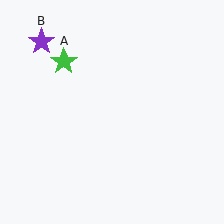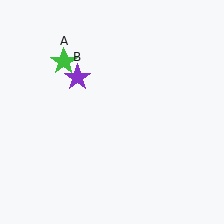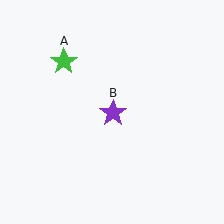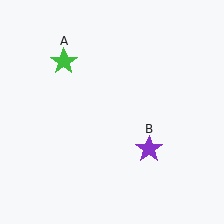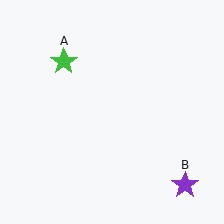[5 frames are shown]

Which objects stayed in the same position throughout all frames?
Green star (object A) remained stationary.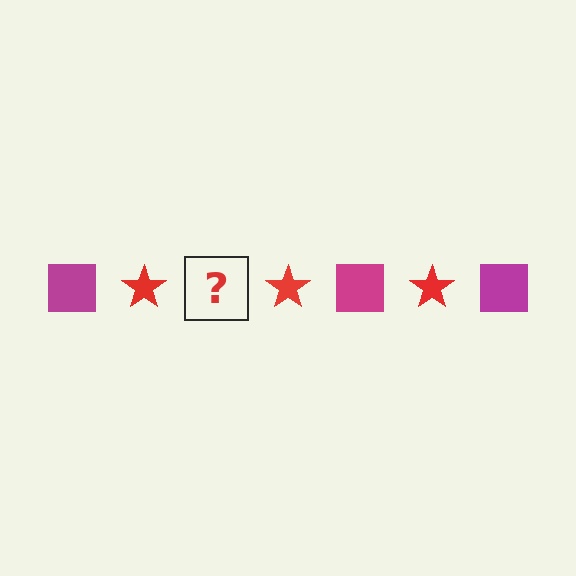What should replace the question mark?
The question mark should be replaced with a magenta square.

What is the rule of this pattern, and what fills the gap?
The rule is that the pattern alternates between magenta square and red star. The gap should be filled with a magenta square.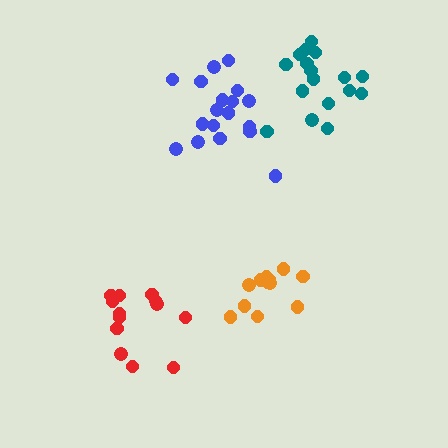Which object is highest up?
The teal cluster is topmost.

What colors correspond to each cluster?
The clusters are colored: blue, red, orange, teal.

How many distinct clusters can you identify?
There are 4 distinct clusters.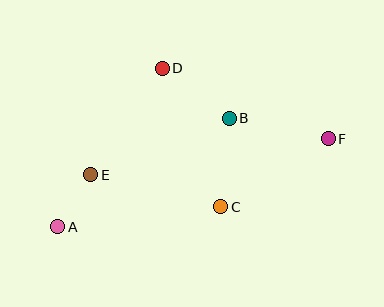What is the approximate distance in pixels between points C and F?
The distance between C and F is approximately 127 pixels.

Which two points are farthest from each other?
Points A and F are farthest from each other.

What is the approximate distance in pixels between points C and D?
The distance between C and D is approximately 150 pixels.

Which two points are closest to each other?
Points A and E are closest to each other.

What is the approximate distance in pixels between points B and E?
The distance between B and E is approximately 150 pixels.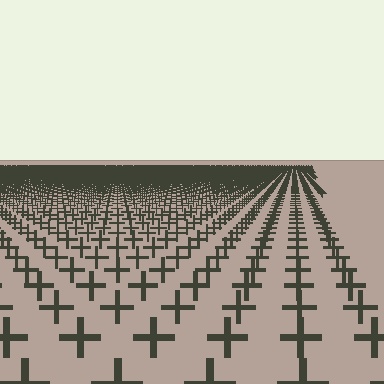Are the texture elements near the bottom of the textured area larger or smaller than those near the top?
Larger. Near the bottom, elements are closer to the viewer and appear at a bigger on-screen size.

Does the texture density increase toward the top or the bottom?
Density increases toward the top.